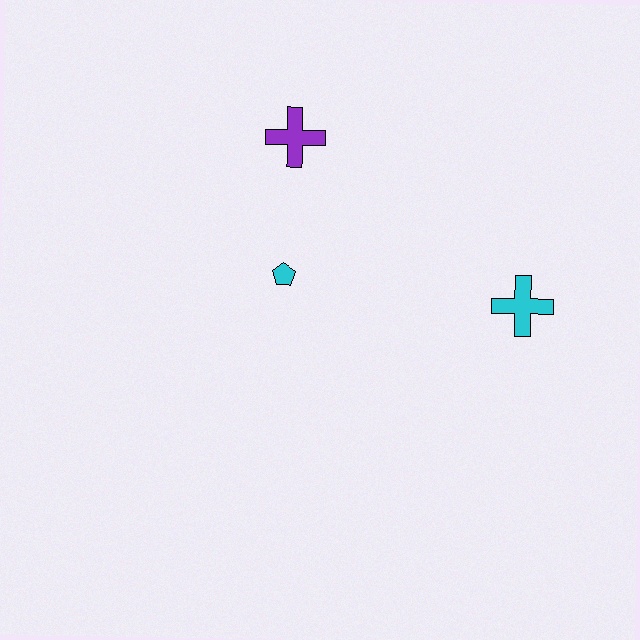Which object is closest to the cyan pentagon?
The purple cross is closest to the cyan pentagon.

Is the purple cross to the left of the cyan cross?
Yes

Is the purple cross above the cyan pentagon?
Yes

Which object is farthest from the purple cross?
The cyan cross is farthest from the purple cross.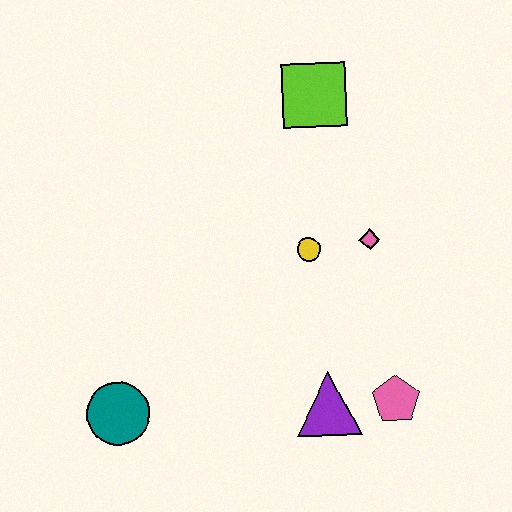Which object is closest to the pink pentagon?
The purple triangle is closest to the pink pentagon.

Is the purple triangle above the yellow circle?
No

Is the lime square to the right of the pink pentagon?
No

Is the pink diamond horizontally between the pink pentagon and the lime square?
Yes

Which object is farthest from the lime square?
The teal circle is farthest from the lime square.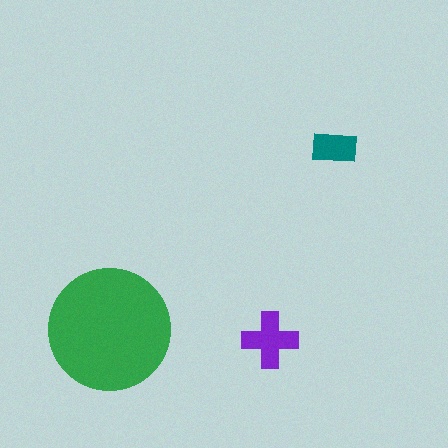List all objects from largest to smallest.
The green circle, the purple cross, the teal rectangle.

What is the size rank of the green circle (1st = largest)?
1st.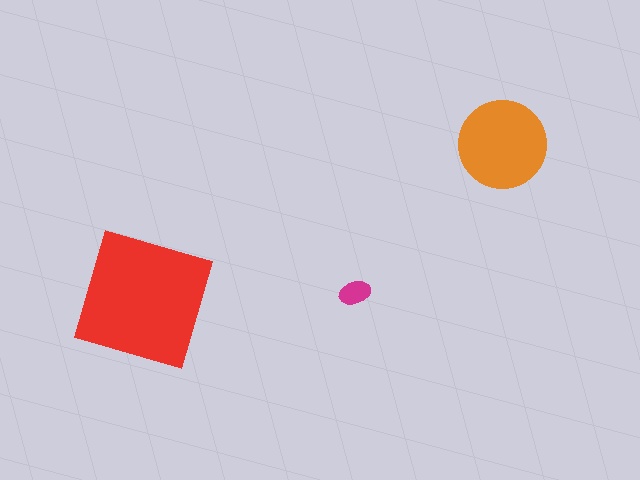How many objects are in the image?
There are 3 objects in the image.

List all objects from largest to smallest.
The red square, the orange circle, the magenta ellipse.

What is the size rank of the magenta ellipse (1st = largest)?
3rd.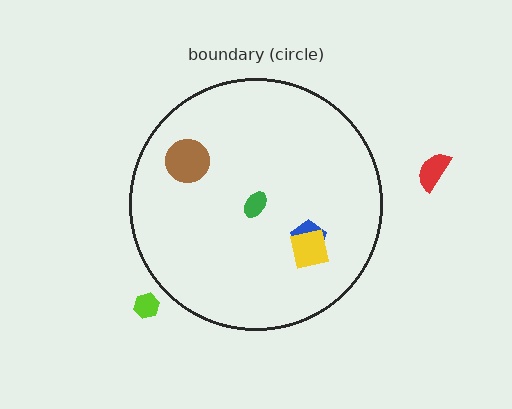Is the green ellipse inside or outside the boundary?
Inside.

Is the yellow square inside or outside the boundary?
Inside.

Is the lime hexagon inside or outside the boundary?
Outside.